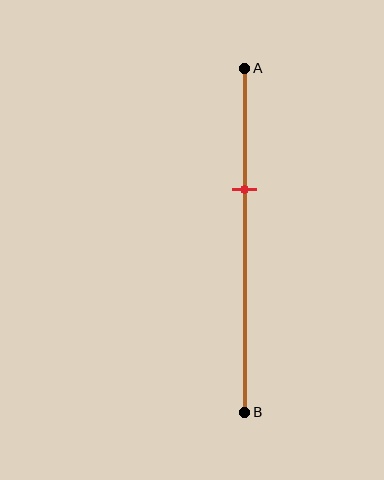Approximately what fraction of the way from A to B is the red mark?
The red mark is approximately 35% of the way from A to B.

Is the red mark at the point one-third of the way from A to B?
Yes, the mark is approximately at the one-third point.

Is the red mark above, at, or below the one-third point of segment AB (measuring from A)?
The red mark is approximately at the one-third point of segment AB.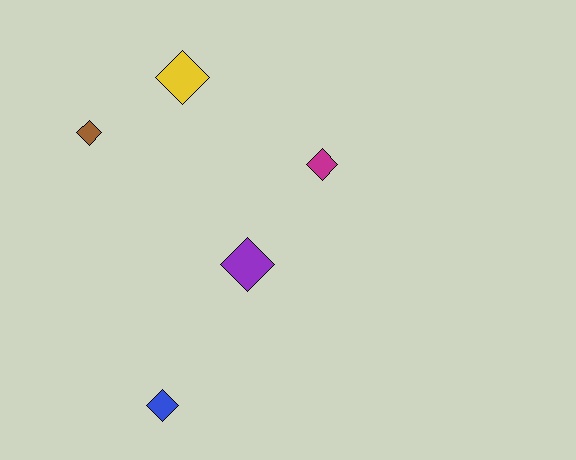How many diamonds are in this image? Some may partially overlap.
There are 5 diamonds.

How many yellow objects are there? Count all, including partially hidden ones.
There is 1 yellow object.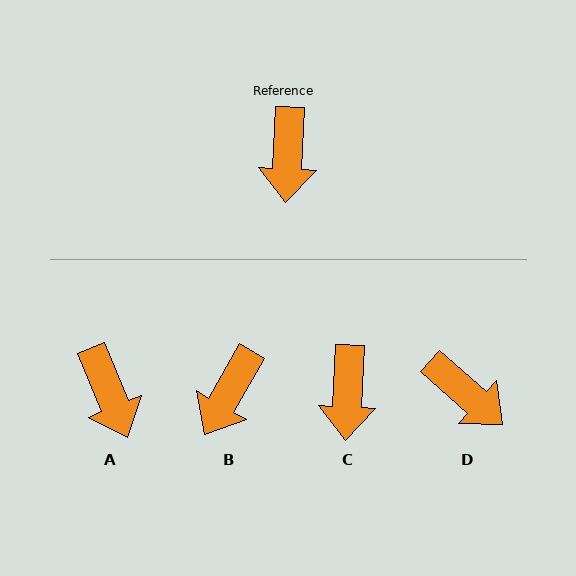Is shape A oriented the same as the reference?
No, it is off by about 25 degrees.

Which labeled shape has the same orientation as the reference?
C.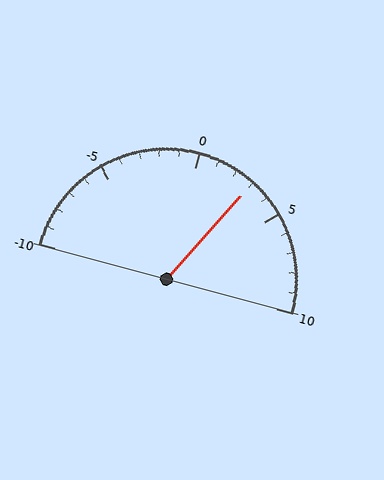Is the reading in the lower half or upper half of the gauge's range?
The reading is in the upper half of the range (-10 to 10).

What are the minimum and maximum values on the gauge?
The gauge ranges from -10 to 10.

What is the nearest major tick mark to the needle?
The nearest major tick mark is 5.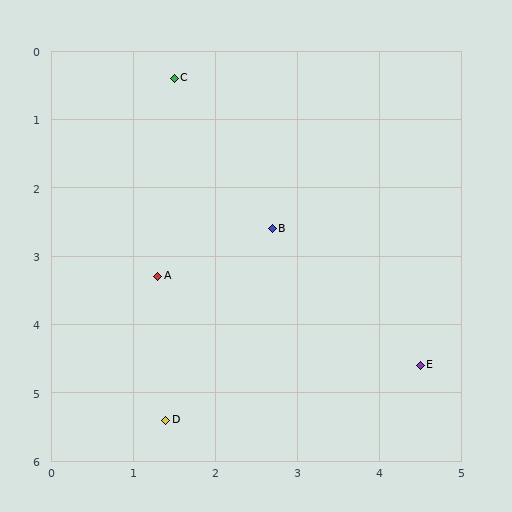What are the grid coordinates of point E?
Point E is at approximately (4.5, 4.6).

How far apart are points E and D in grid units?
Points E and D are about 3.2 grid units apart.